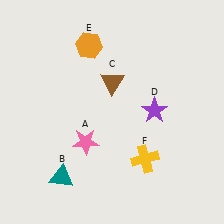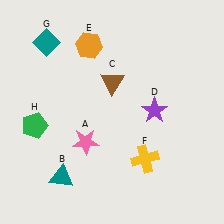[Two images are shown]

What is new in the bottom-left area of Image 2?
A green pentagon (H) was added in the bottom-left area of Image 2.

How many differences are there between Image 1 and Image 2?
There are 2 differences between the two images.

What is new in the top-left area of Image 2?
A teal diamond (G) was added in the top-left area of Image 2.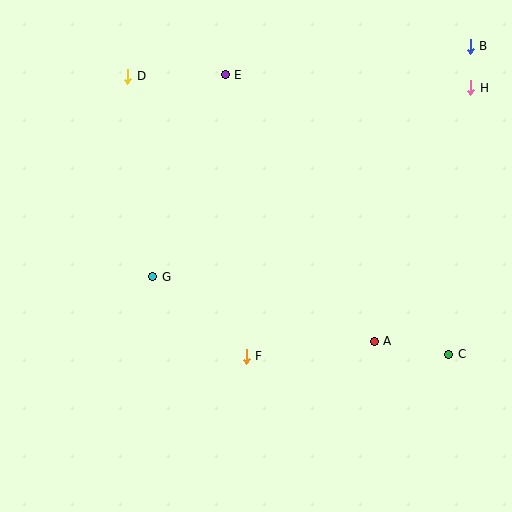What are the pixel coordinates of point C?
Point C is at (449, 354).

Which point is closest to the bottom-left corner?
Point G is closest to the bottom-left corner.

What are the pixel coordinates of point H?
Point H is at (471, 88).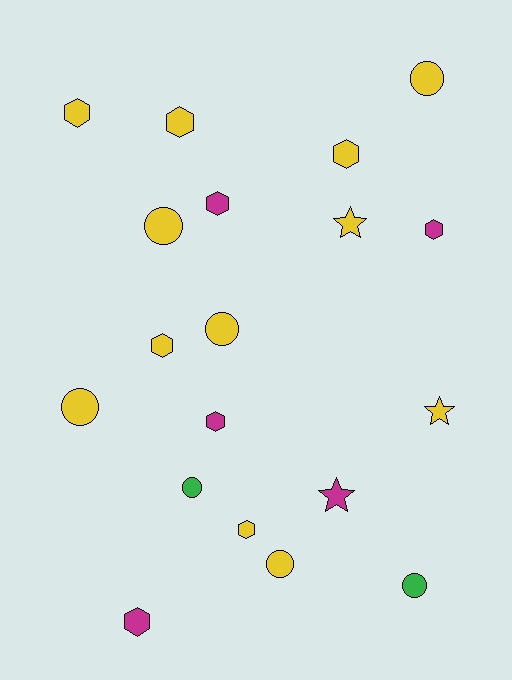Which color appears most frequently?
Yellow, with 12 objects.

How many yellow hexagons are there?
There are 5 yellow hexagons.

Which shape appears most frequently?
Hexagon, with 9 objects.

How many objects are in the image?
There are 19 objects.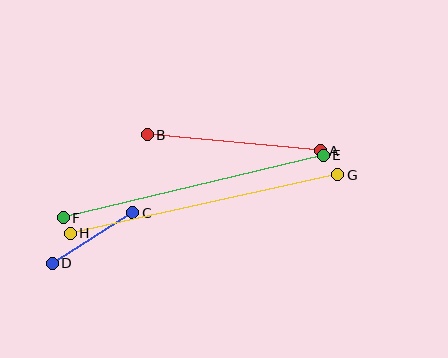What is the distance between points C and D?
The distance is approximately 95 pixels.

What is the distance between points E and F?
The distance is approximately 267 pixels.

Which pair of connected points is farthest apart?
Points G and H are farthest apart.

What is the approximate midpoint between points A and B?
The midpoint is at approximately (234, 143) pixels.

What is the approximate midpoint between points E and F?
The midpoint is at approximately (193, 187) pixels.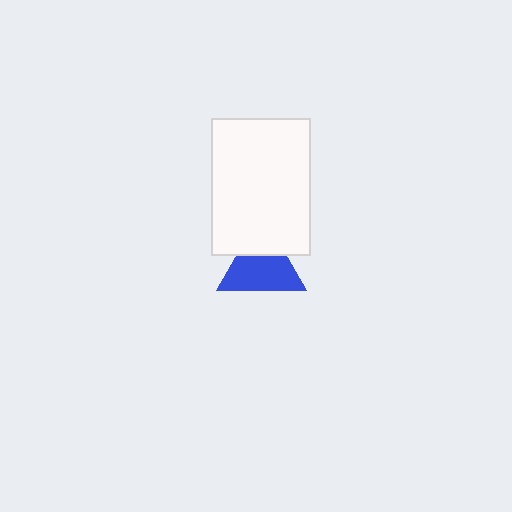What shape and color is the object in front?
The object in front is a white rectangle.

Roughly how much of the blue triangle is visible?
Most of it is visible (roughly 70%).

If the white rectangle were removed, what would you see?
You would see the complete blue triangle.